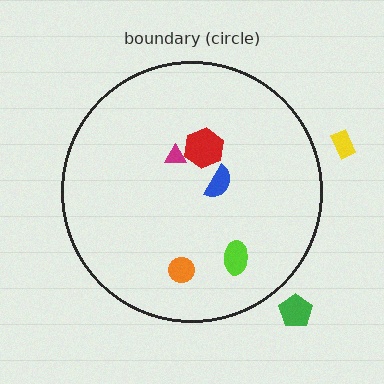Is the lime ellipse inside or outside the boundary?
Inside.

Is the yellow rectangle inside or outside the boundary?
Outside.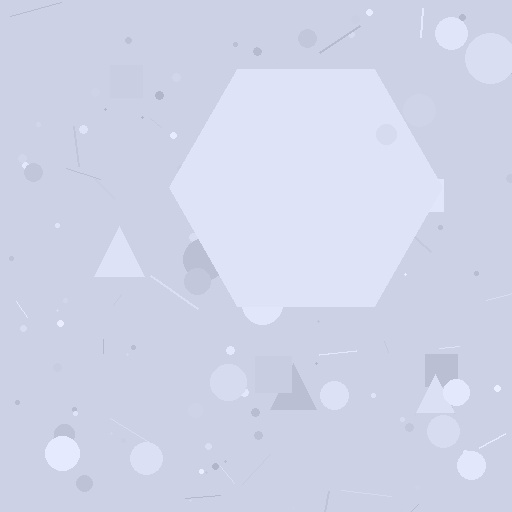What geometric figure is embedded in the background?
A hexagon is embedded in the background.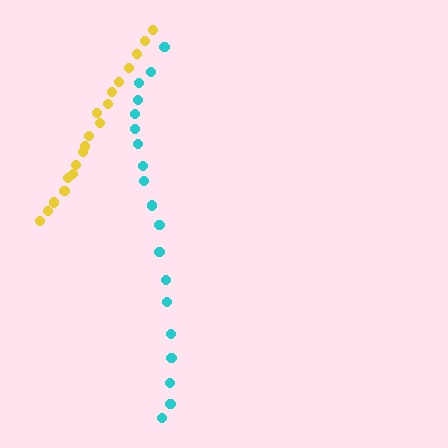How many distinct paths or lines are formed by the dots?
There are 2 distinct paths.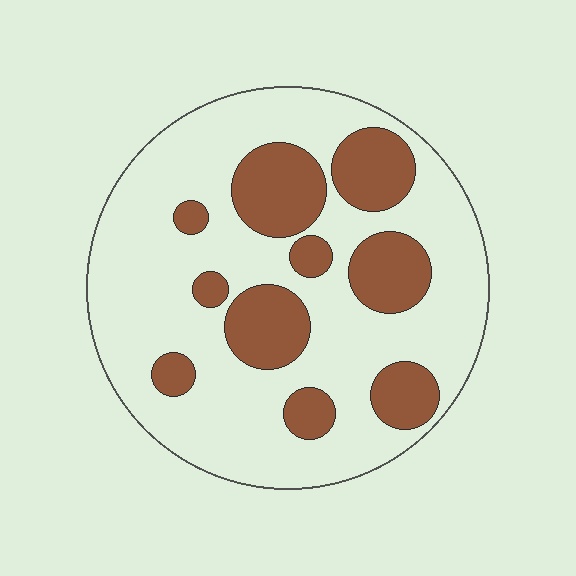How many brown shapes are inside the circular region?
10.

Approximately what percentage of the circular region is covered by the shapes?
Approximately 30%.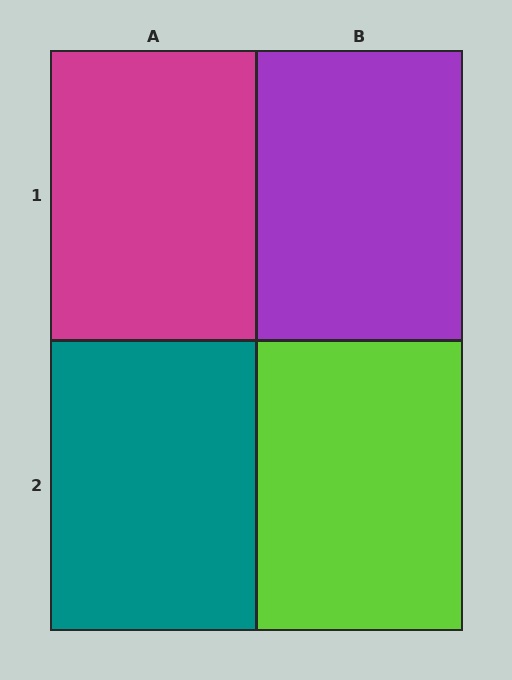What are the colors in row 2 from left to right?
Teal, lime.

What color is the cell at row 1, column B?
Purple.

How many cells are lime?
1 cell is lime.